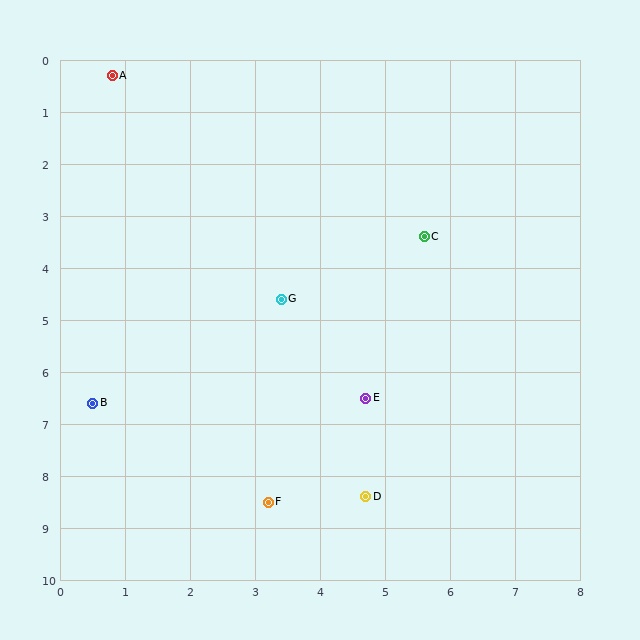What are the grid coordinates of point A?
Point A is at approximately (0.8, 0.3).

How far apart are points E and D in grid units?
Points E and D are about 1.9 grid units apart.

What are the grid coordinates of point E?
Point E is at approximately (4.7, 6.5).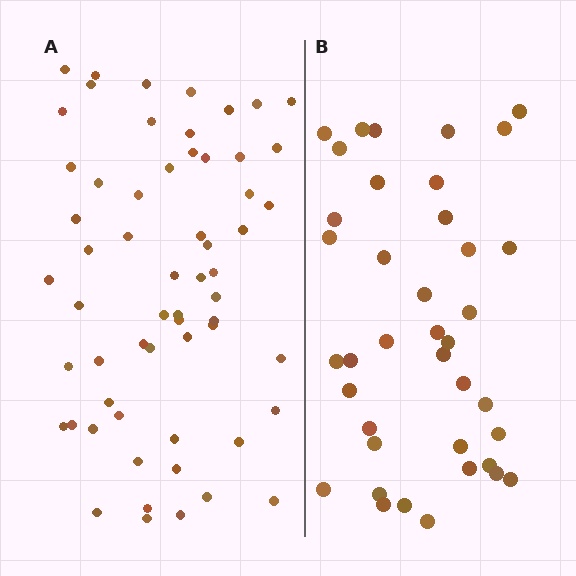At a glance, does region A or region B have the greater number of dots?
Region A (the left region) has more dots.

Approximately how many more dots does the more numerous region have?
Region A has approximately 20 more dots than region B.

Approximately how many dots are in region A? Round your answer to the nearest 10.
About 60 dots.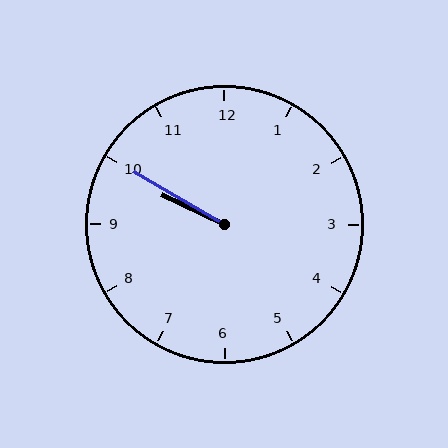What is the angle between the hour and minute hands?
Approximately 5 degrees.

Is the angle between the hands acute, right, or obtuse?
It is acute.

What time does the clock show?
9:50.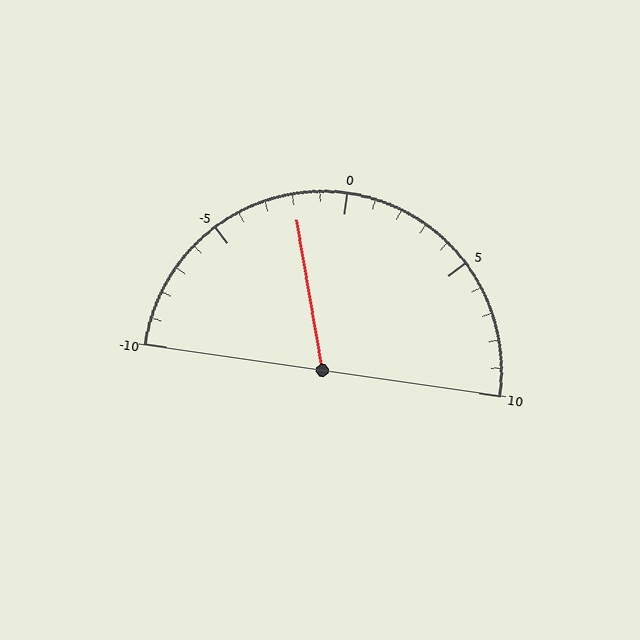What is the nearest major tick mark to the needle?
The nearest major tick mark is 0.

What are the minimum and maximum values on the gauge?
The gauge ranges from -10 to 10.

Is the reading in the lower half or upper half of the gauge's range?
The reading is in the lower half of the range (-10 to 10).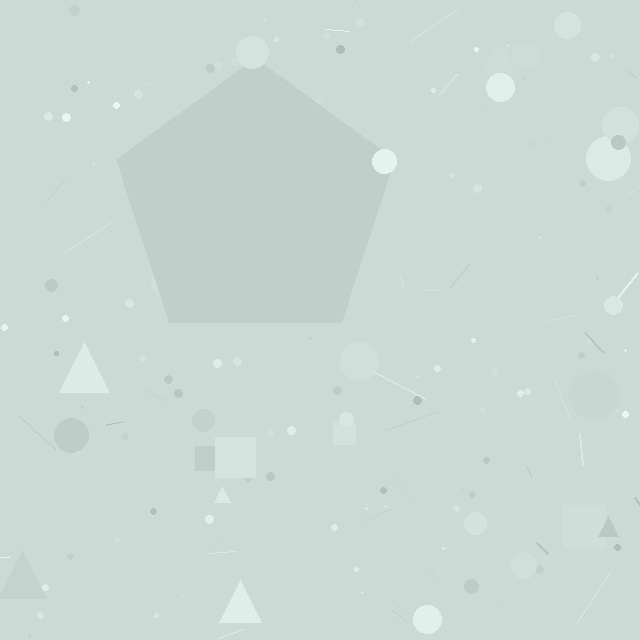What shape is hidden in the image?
A pentagon is hidden in the image.